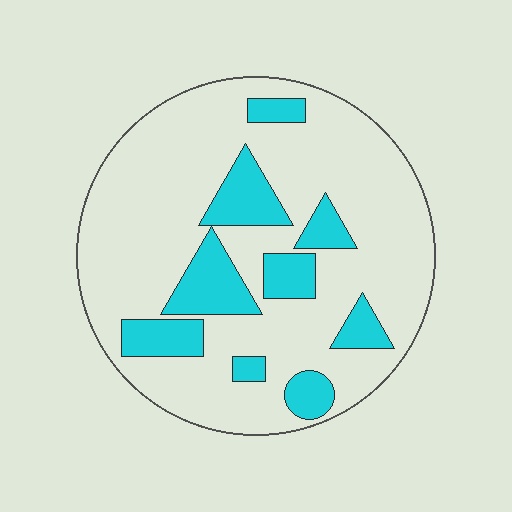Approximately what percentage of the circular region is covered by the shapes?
Approximately 20%.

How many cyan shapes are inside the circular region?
9.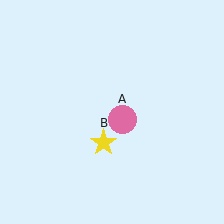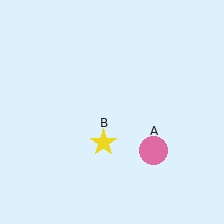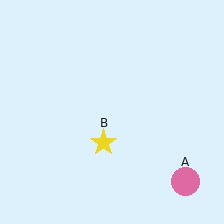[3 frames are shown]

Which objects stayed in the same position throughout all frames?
Yellow star (object B) remained stationary.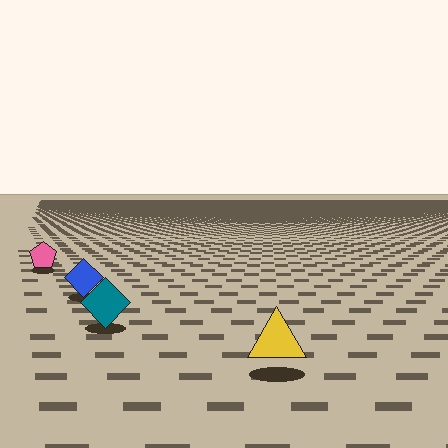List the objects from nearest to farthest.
From nearest to farthest: the yellow triangle, the teal diamond, the blue diamond, the pink pentagon.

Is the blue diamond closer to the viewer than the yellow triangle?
No. The yellow triangle is closer — you can tell from the texture gradient: the ground texture is coarser near it.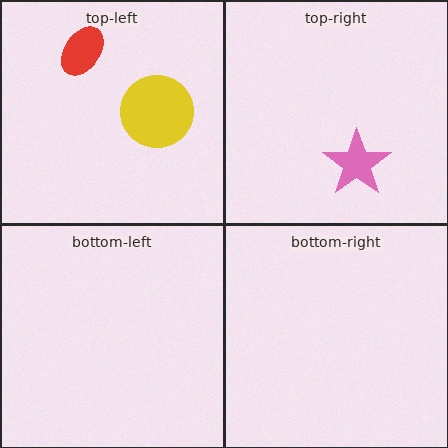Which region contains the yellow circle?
The top-left region.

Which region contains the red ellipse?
The top-left region.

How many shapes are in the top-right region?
1.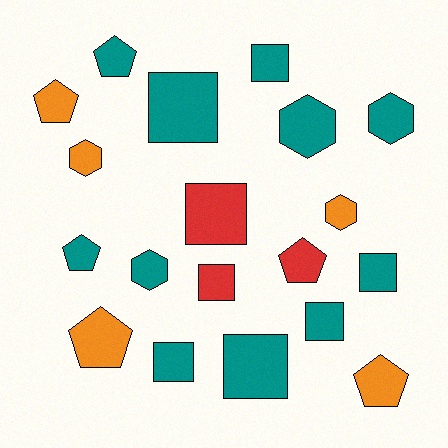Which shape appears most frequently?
Square, with 8 objects.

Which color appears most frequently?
Teal, with 11 objects.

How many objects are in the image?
There are 19 objects.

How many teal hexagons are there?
There are 3 teal hexagons.